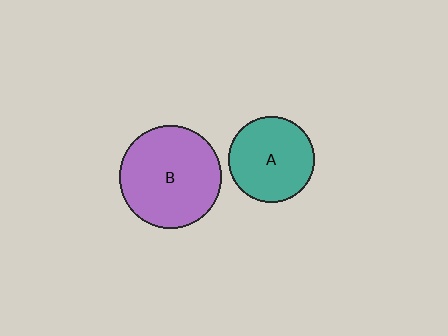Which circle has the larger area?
Circle B (purple).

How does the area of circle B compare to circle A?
Approximately 1.4 times.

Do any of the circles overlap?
No, none of the circles overlap.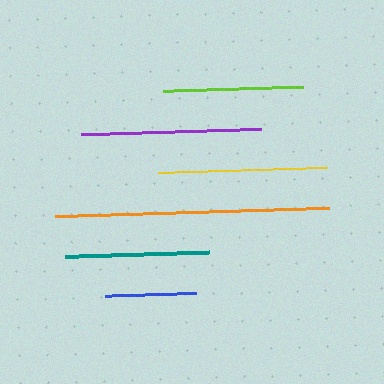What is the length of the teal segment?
The teal segment is approximately 145 pixels long.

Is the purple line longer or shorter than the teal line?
The purple line is longer than the teal line.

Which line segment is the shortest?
The blue line is the shortest at approximately 91 pixels.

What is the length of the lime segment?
The lime segment is approximately 140 pixels long.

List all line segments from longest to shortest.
From longest to shortest: orange, purple, yellow, teal, lime, blue.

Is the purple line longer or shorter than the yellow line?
The purple line is longer than the yellow line.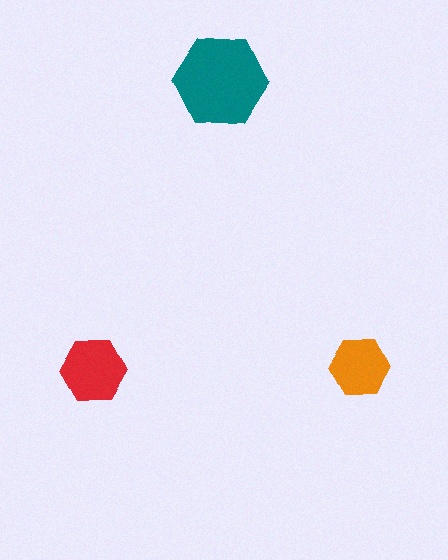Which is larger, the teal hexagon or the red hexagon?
The teal one.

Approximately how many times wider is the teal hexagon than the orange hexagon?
About 1.5 times wider.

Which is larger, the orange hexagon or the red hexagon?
The red one.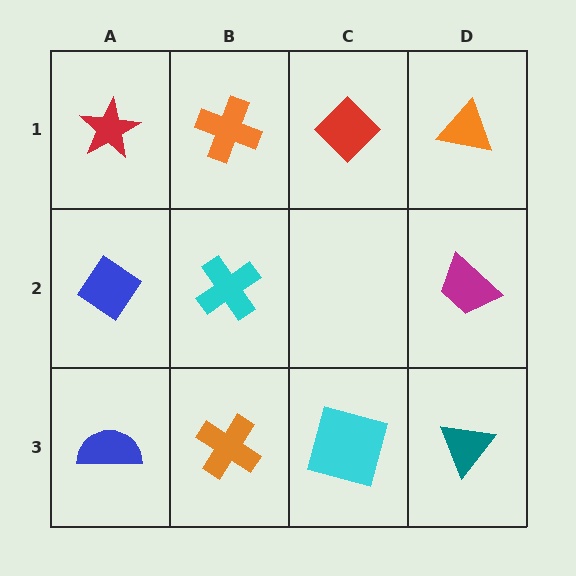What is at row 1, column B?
An orange cross.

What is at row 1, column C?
A red diamond.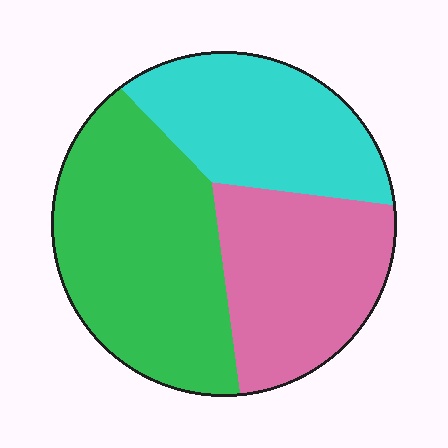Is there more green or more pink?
Green.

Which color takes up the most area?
Green, at roughly 40%.